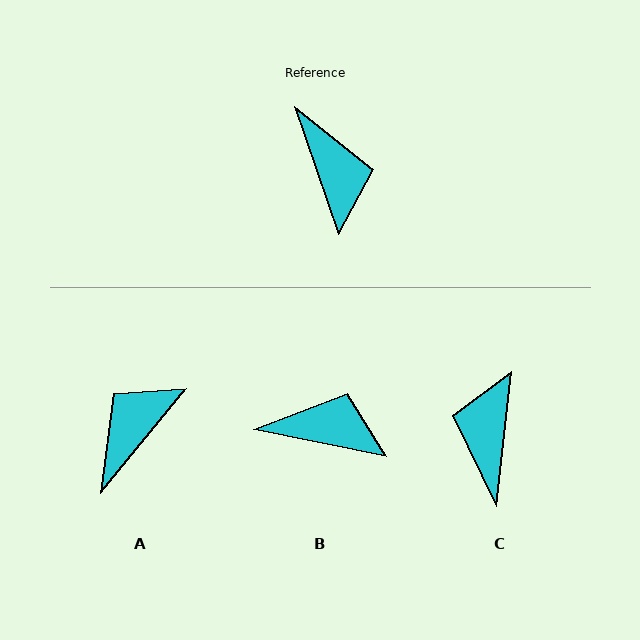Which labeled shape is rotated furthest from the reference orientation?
C, about 154 degrees away.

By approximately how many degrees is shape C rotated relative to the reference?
Approximately 154 degrees counter-clockwise.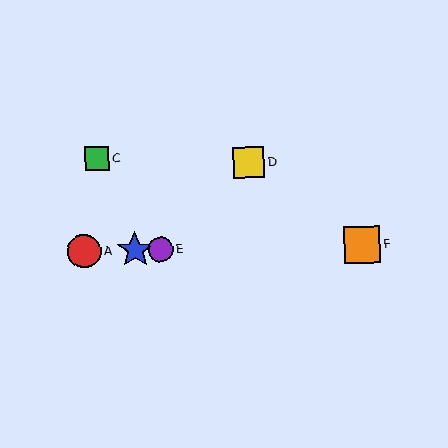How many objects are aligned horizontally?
4 objects (A, B, E, F) are aligned horizontally.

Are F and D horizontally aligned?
No, F is at y≈245 and D is at y≈163.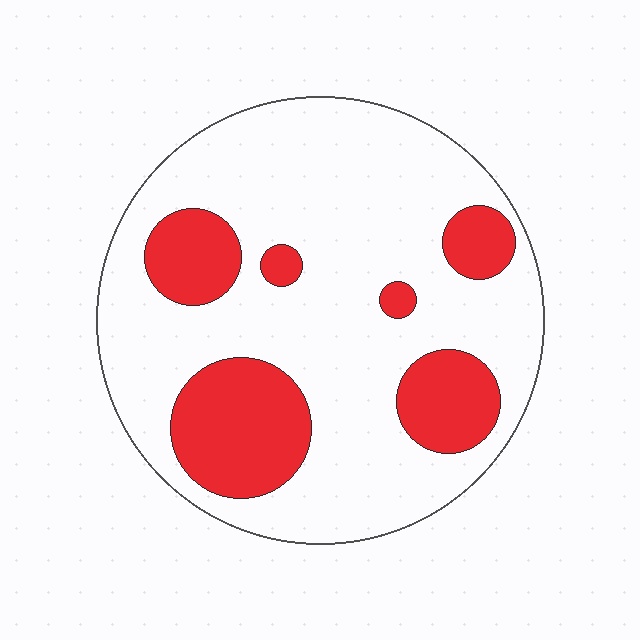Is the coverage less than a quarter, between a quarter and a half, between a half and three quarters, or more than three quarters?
Less than a quarter.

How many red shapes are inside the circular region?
6.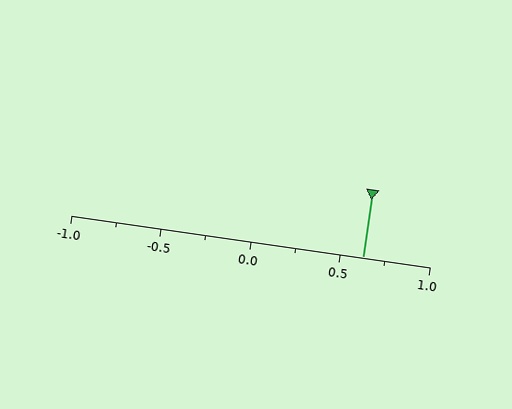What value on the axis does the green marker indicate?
The marker indicates approximately 0.62.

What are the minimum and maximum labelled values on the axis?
The axis runs from -1.0 to 1.0.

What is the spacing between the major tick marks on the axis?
The major ticks are spaced 0.5 apart.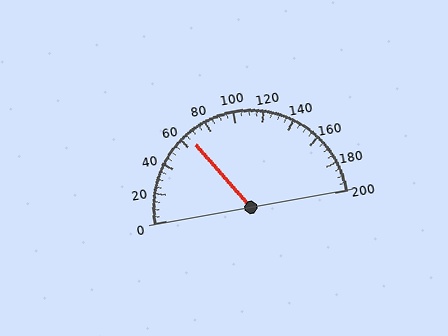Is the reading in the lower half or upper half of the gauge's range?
The reading is in the lower half of the range (0 to 200).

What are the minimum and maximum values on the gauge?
The gauge ranges from 0 to 200.